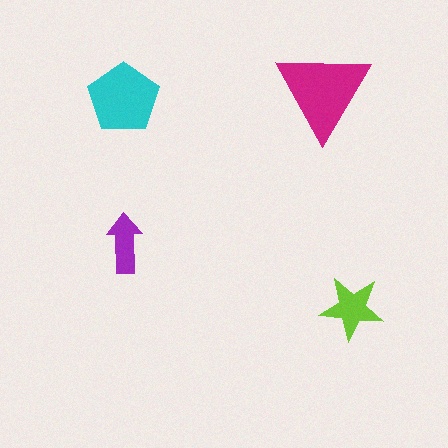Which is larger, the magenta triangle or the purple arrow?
The magenta triangle.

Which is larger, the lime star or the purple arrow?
The lime star.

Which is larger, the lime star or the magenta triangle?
The magenta triangle.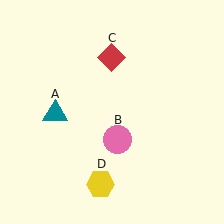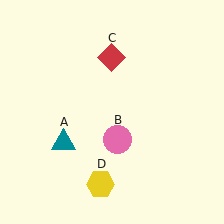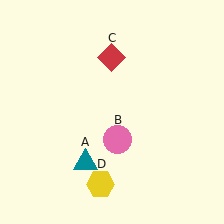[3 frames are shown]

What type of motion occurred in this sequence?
The teal triangle (object A) rotated counterclockwise around the center of the scene.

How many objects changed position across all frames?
1 object changed position: teal triangle (object A).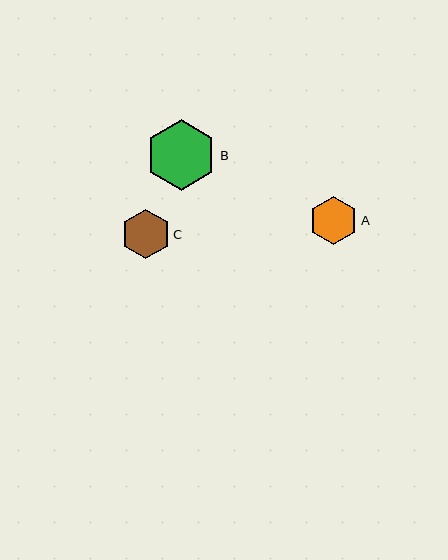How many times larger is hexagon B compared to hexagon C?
Hexagon B is approximately 1.4 times the size of hexagon C.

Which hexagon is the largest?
Hexagon B is the largest with a size of approximately 71 pixels.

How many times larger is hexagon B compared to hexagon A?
Hexagon B is approximately 1.5 times the size of hexagon A.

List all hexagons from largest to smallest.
From largest to smallest: B, C, A.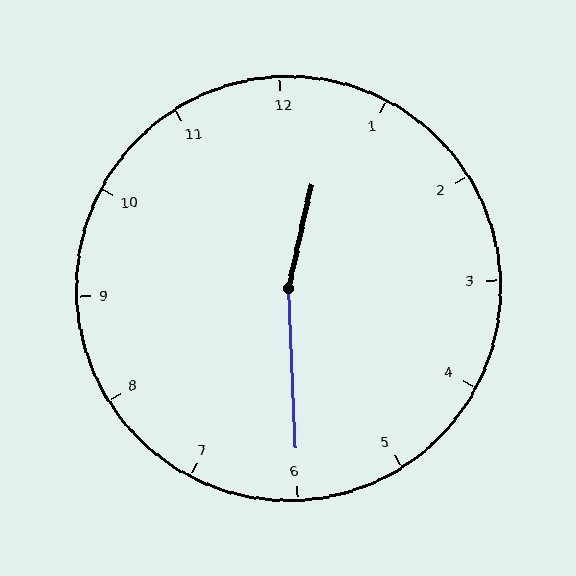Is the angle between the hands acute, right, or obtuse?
It is obtuse.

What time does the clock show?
12:30.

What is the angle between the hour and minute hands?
Approximately 165 degrees.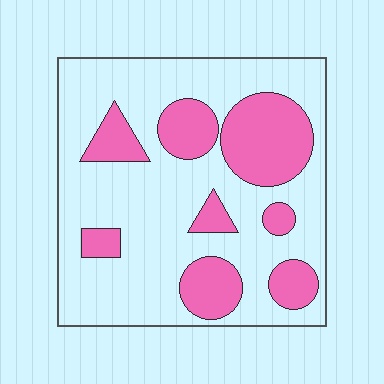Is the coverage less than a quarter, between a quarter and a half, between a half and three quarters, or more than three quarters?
Between a quarter and a half.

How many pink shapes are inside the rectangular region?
8.